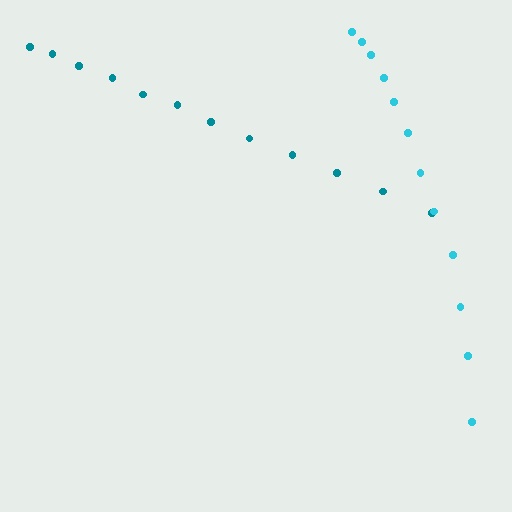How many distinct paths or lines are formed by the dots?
There are 2 distinct paths.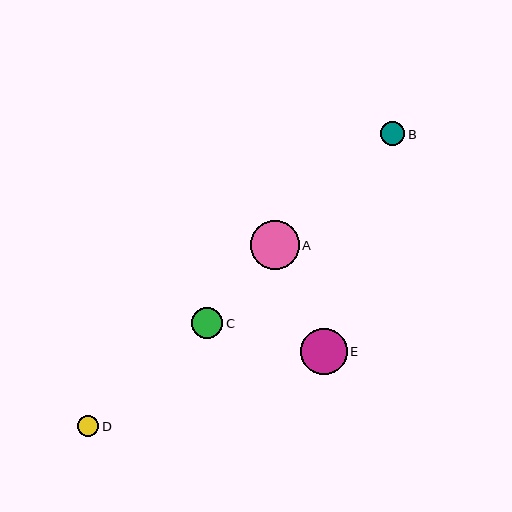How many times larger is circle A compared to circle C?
Circle A is approximately 1.6 times the size of circle C.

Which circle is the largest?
Circle A is the largest with a size of approximately 49 pixels.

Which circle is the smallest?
Circle D is the smallest with a size of approximately 22 pixels.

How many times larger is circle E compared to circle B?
Circle E is approximately 1.9 times the size of circle B.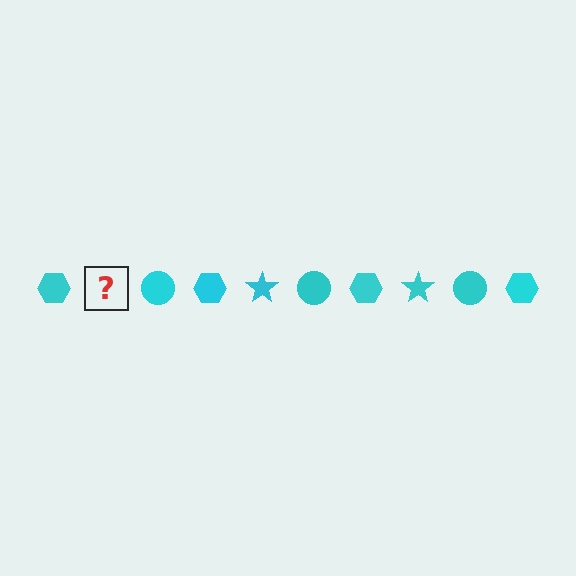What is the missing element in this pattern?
The missing element is a cyan star.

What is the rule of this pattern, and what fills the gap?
The rule is that the pattern cycles through hexagon, star, circle shapes in cyan. The gap should be filled with a cyan star.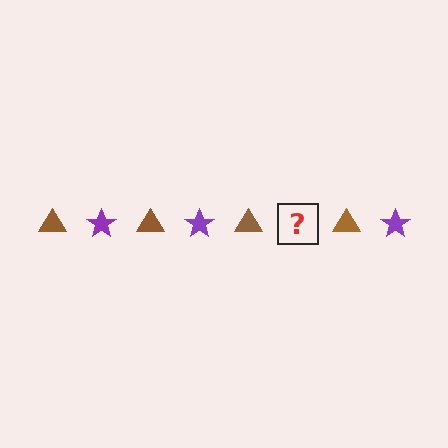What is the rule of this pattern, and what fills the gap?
The rule is that the pattern alternates between brown triangle and purple star. The gap should be filled with a purple star.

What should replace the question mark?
The question mark should be replaced with a purple star.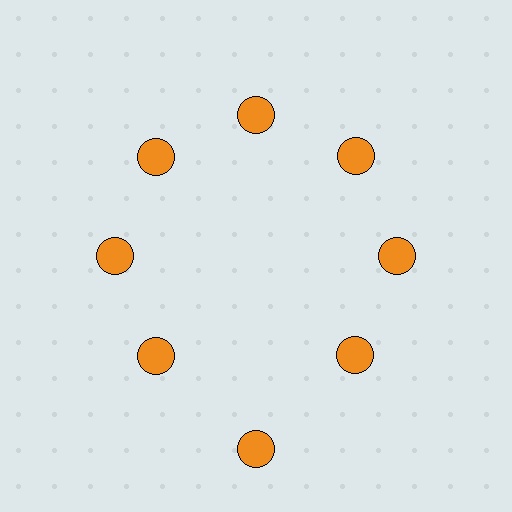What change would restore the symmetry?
The symmetry would be restored by moving it inward, back onto the ring so that all 8 circles sit at equal angles and equal distance from the center.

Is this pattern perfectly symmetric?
No. The 8 orange circles are arranged in a ring, but one element near the 6 o'clock position is pushed outward from the center, breaking the 8-fold rotational symmetry.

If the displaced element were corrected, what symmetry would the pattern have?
It would have 8-fold rotational symmetry — the pattern would map onto itself every 45 degrees.